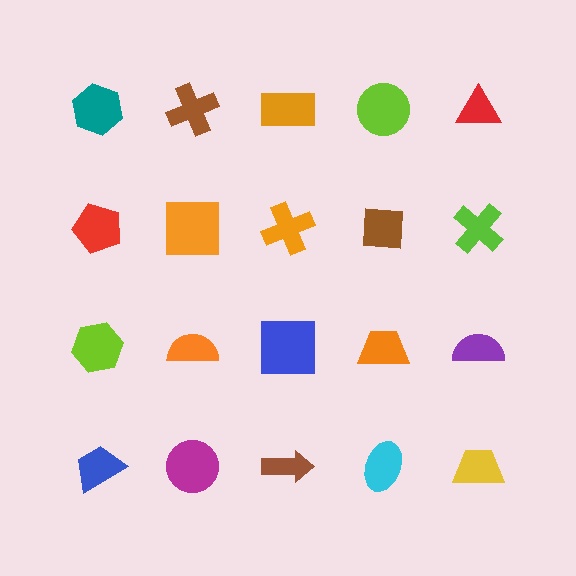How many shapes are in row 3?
5 shapes.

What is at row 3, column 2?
An orange semicircle.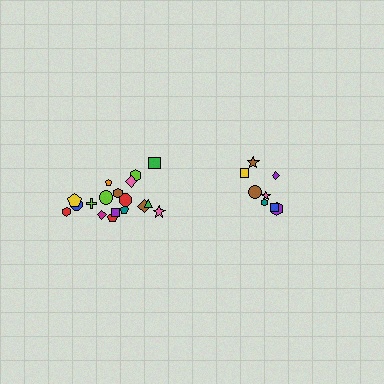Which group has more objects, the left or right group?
The left group.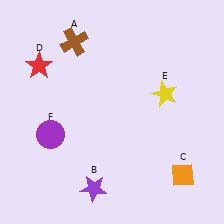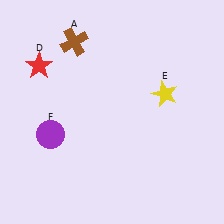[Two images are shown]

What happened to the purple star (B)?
The purple star (B) was removed in Image 2. It was in the bottom-left area of Image 1.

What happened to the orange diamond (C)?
The orange diamond (C) was removed in Image 2. It was in the bottom-right area of Image 1.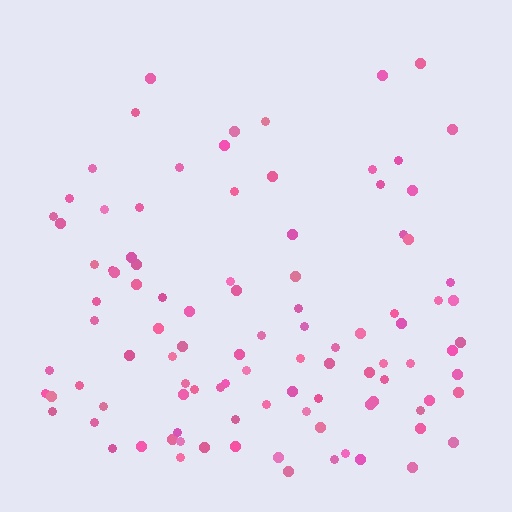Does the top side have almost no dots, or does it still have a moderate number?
Still a moderate number, just noticeably fewer than the bottom.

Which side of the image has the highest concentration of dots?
The bottom.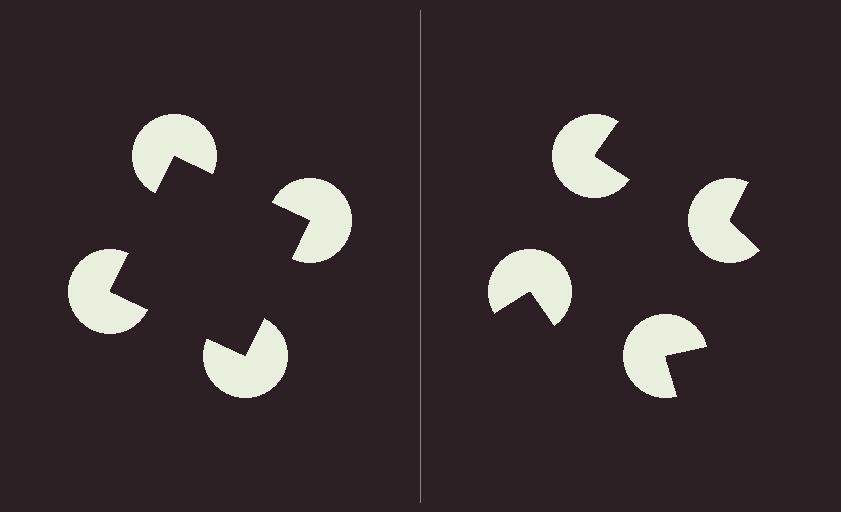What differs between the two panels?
The pac-man discs are positioned identically on both sides; only the wedge orientations differ. On the left they align to a square; on the right they are misaligned.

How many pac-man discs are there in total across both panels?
8 — 4 on each side.